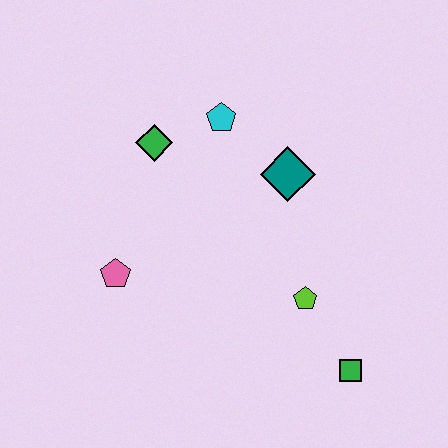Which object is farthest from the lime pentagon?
The green diamond is farthest from the lime pentagon.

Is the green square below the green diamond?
Yes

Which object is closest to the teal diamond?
The cyan pentagon is closest to the teal diamond.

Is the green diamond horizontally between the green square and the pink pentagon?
Yes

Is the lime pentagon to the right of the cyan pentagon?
Yes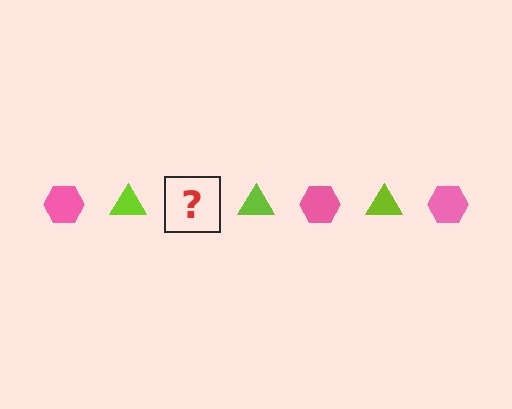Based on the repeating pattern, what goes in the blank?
The blank should be a pink hexagon.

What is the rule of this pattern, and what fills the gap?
The rule is that the pattern alternates between pink hexagon and lime triangle. The gap should be filled with a pink hexagon.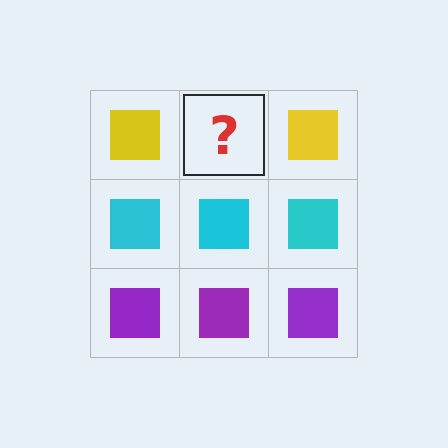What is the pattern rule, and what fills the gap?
The rule is that each row has a consistent color. The gap should be filled with a yellow square.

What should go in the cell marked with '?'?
The missing cell should contain a yellow square.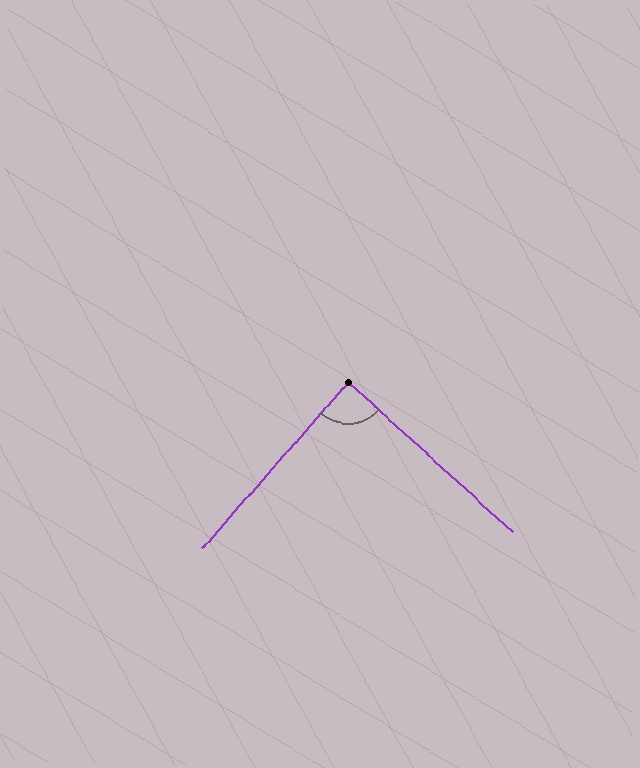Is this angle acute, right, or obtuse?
It is approximately a right angle.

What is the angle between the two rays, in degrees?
Approximately 89 degrees.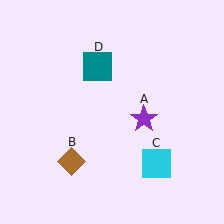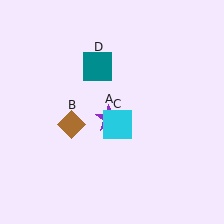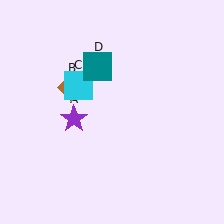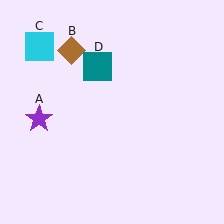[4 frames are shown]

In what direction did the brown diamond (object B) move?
The brown diamond (object B) moved up.